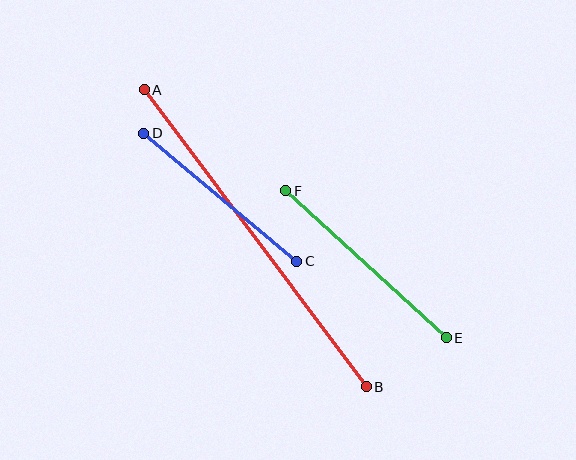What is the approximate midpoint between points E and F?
The midpoint is at approximately (366, 264) pixels.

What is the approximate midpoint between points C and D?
The midpoint is at approximately (220, 197) pixels.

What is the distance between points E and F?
The distance is approximately 217 pixels.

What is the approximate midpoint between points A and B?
The midpoint is at approximately (255, 238) pixels.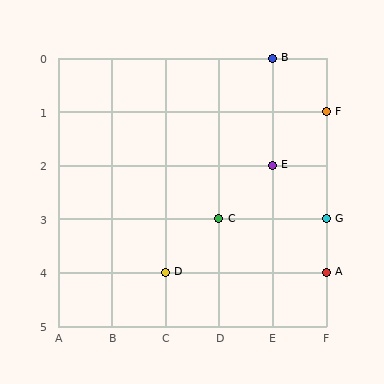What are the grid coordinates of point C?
Point C is at grid coordinates (D, 3).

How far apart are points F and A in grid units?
Points F and A are 3 rows apart.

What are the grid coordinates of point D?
Point D is at grid coordinates (C, 4).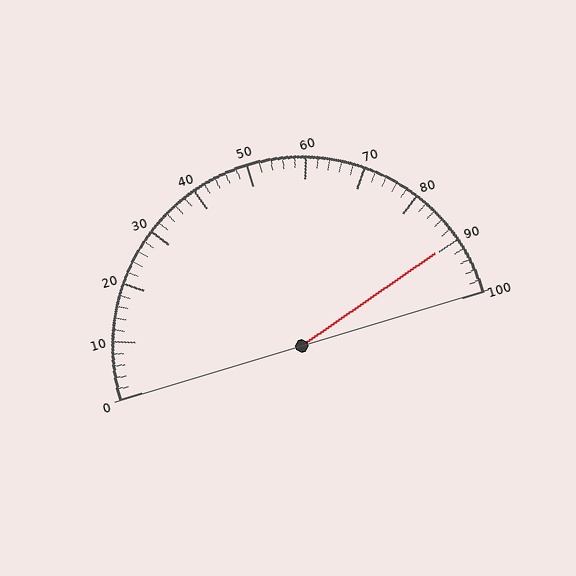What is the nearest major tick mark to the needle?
The nearest major tick mark is 90.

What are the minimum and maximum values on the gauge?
The gauge ranges from 0 to 100.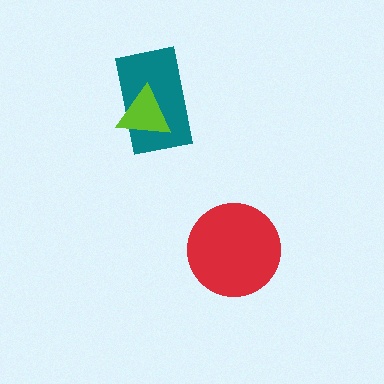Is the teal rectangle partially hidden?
Yes, it is partially covered by another shape.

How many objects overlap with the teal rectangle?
1 object overlaps with the teal rectangle.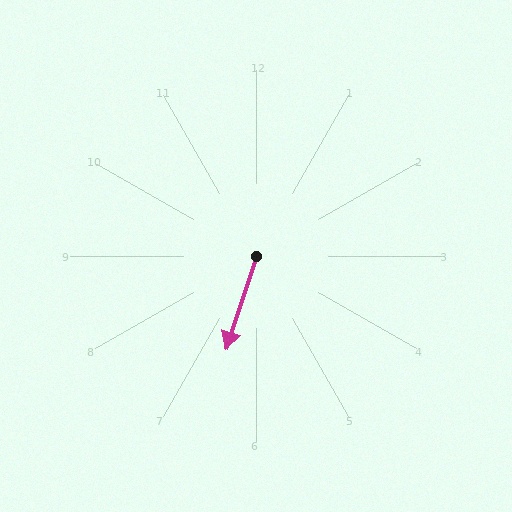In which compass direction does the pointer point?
South.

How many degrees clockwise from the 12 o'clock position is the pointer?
Approximately 198 degrees.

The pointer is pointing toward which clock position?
Roughly 7 o'clock.